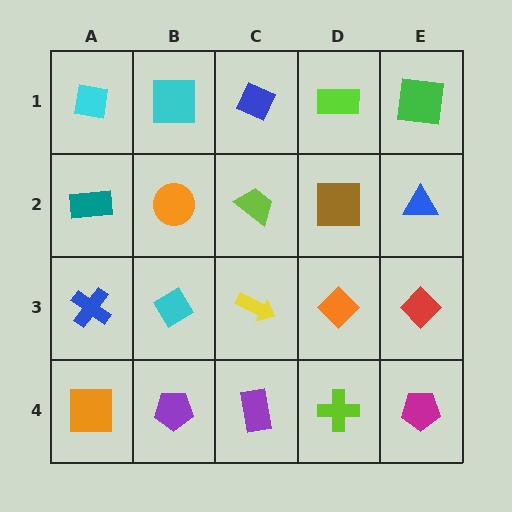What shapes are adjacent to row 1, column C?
A lime trapezoid (row 2, column C), a cyan square (row 1, column B), a lime rectangle (row 1, column D).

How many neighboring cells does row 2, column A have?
3.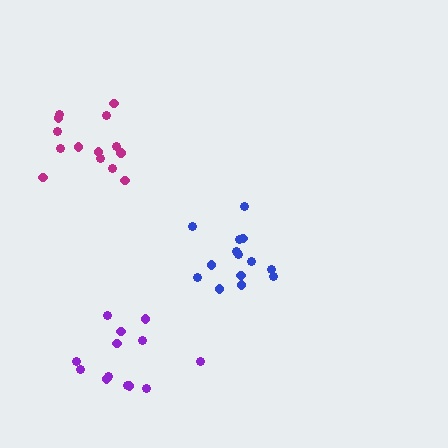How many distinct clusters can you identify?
There are 3 distinct clusters.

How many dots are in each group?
Group 1: 14 dots, Group 2: 14 dots, Group 3: 13 dots (41 total).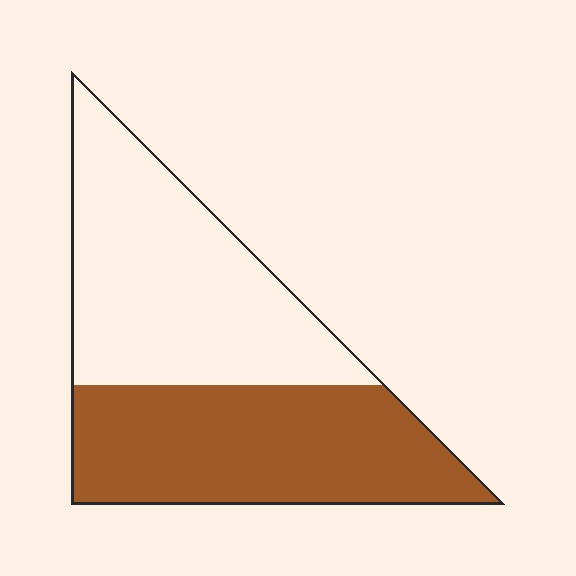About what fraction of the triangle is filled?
About one half (1/2).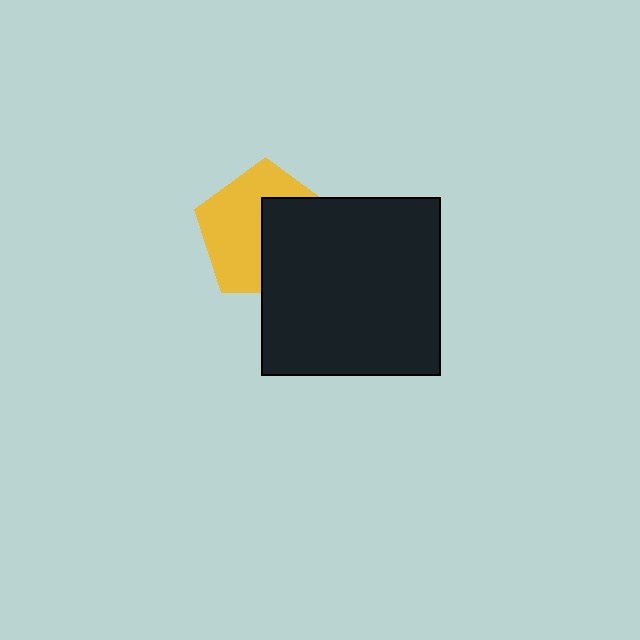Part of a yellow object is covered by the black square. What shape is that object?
It is a pentagon.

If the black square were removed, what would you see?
You would see the complete yellow pentagon.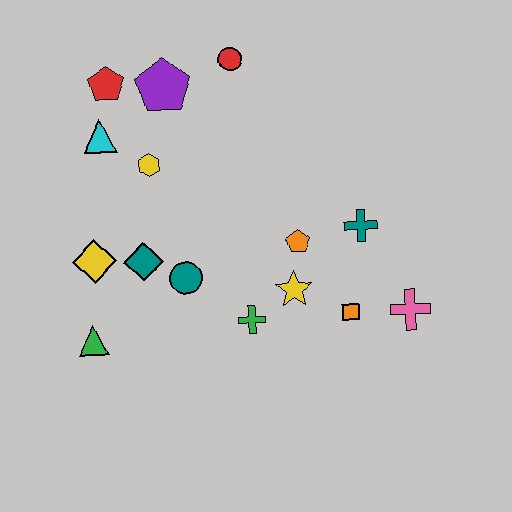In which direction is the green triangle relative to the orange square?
The green triangle is to the left of the orange square.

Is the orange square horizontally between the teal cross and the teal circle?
Yes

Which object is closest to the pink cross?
The orange square is closest to the pink cross.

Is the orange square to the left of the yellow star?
No